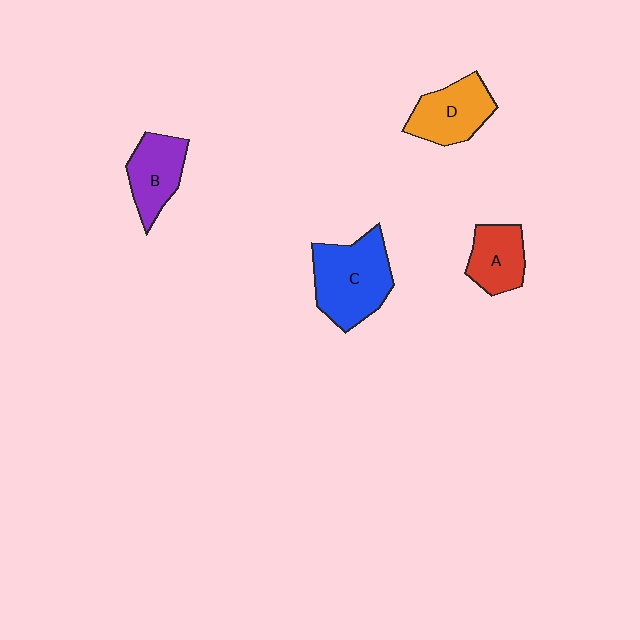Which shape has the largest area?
Shape C (blue).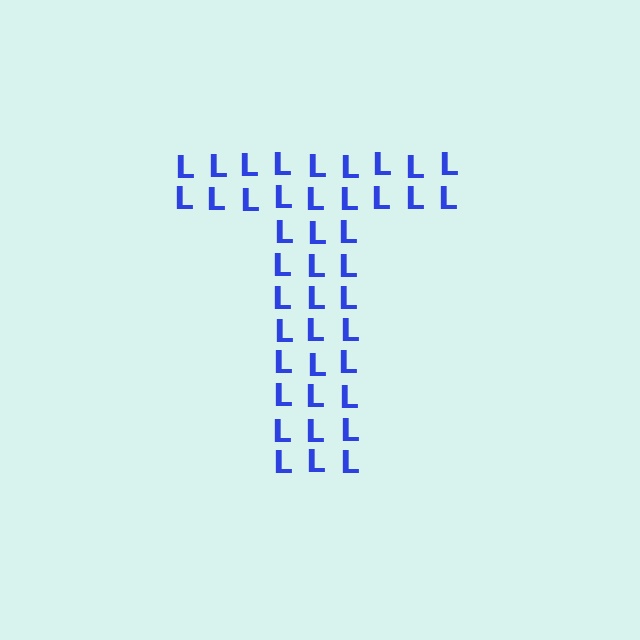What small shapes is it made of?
It is made of small letter L's.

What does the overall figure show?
The overall figure shows the letter T.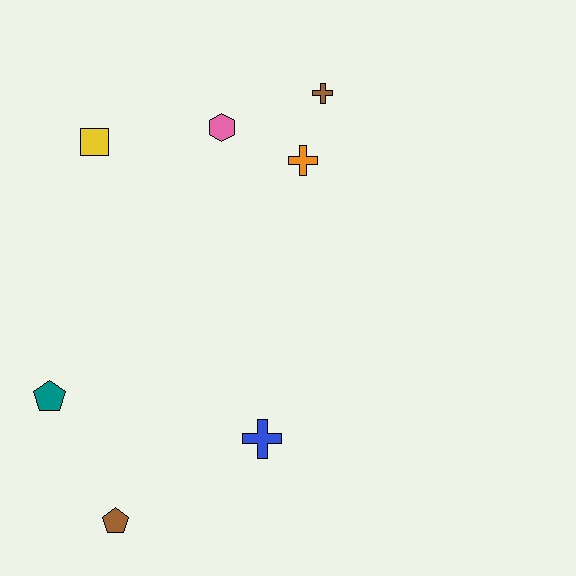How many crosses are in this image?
There are 3 crosses.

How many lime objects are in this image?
There are no lime objects.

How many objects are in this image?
There are 7 objects.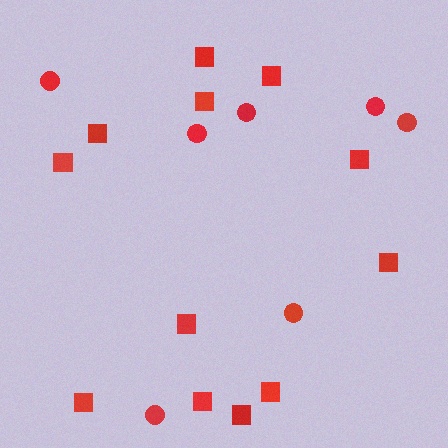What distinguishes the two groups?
There are 2 groups: one group of squares (12) and one group of circles (7).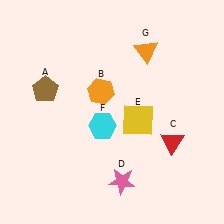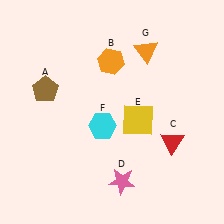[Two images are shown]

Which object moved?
The orange hexagon (B) moved up.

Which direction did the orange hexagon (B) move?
The orange hexagon (B) moved up.